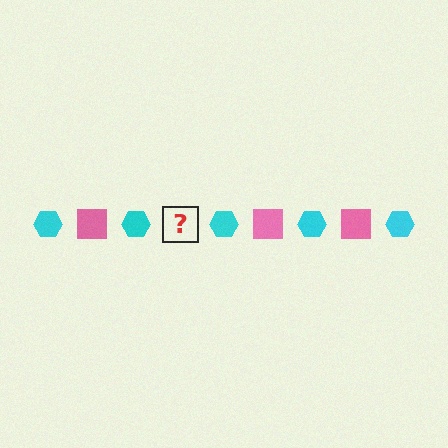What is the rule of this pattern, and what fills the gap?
The rule is that the pattern alternates between cyan hexagon and pink square. The gap should be filled with a pink square.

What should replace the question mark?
The question mark should be replaced with a pink square.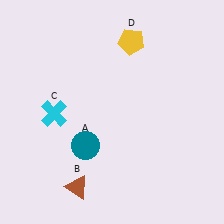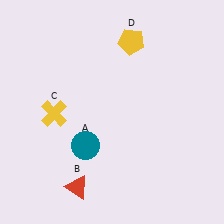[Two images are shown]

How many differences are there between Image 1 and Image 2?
There are 2 differences between the two images.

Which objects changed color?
B changed from brown to red. C changed from cyan to yellow.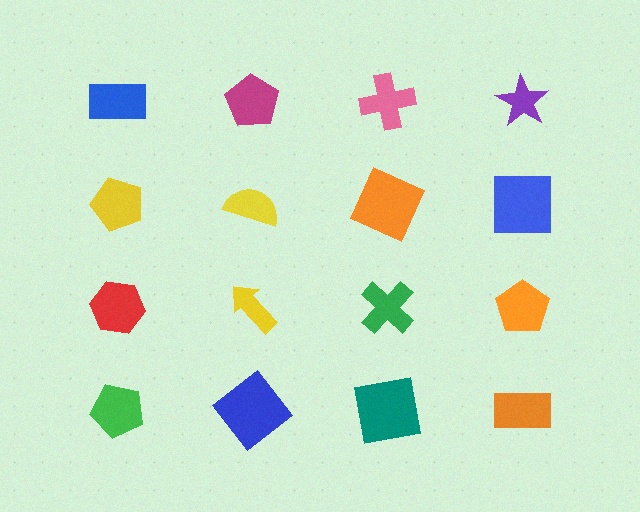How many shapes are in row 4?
4 shapes.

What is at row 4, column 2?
A blue diamond.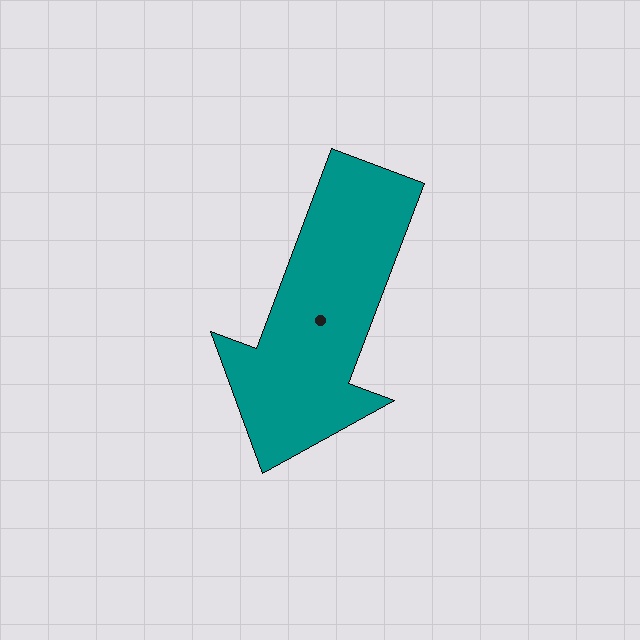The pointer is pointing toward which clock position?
Roughly 7 o'clock.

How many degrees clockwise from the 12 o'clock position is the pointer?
Approximately 201 degrees.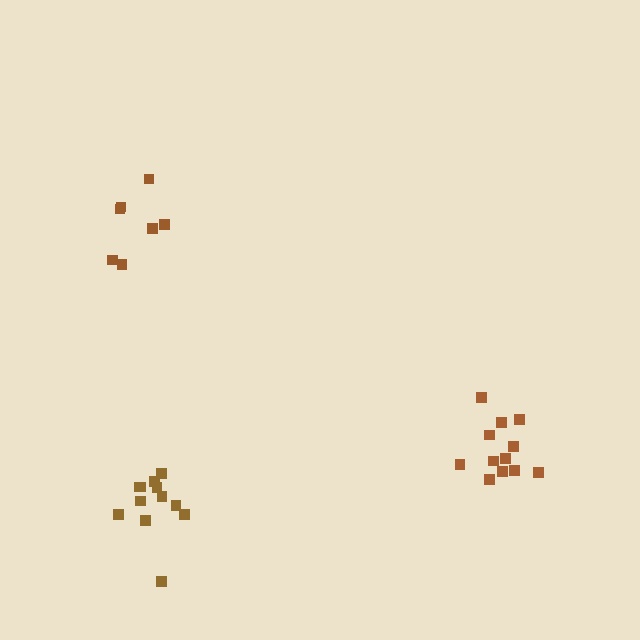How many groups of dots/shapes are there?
There are 3 groups.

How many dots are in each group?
Group 1: 12 dots, Group 2: 12 dots, Group 3: 7 dots (31 total).